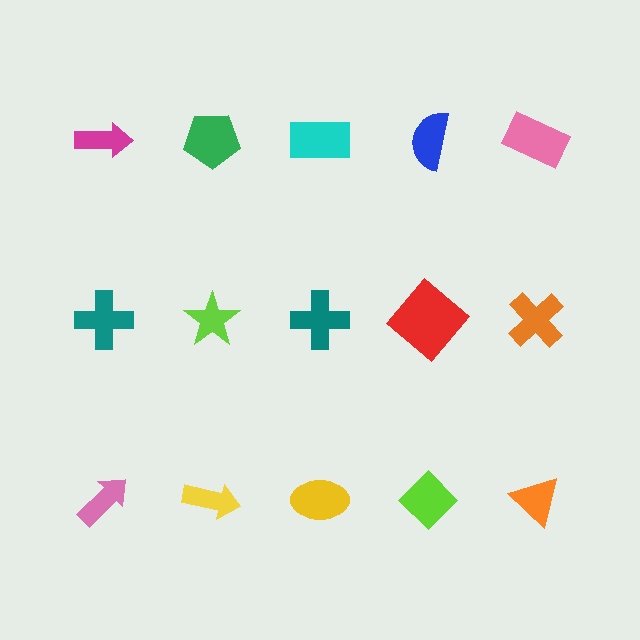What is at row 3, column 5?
An orange triangle.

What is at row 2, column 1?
A teal cross.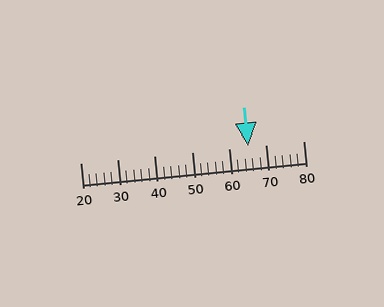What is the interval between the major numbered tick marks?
The major tick marks are spaced 10 units apart.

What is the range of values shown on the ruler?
The ruler shows values from 20 to 80.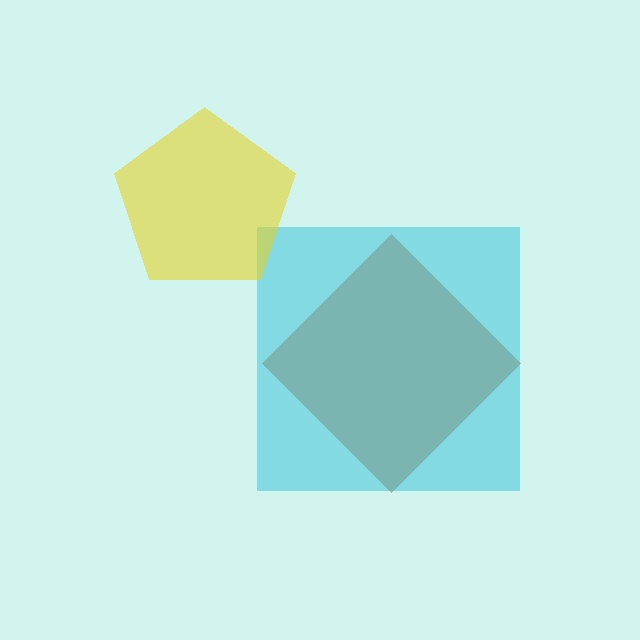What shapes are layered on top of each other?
The layered shapes are: a brown diamond, a cyan square, a yellow pentagon.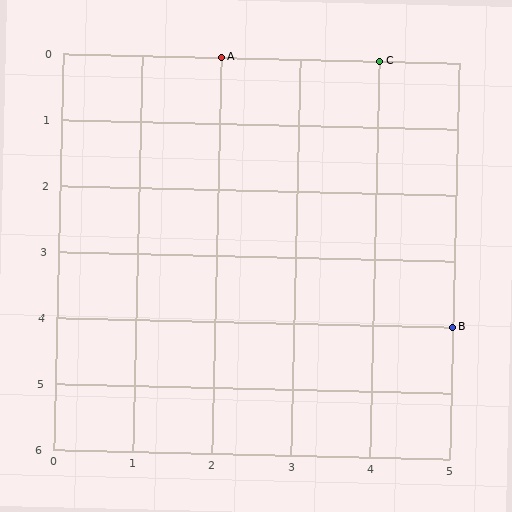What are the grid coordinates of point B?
Point B is at grid coordinates (5, 4).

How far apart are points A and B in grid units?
Points A and B are 3 columns and 4 rows apart (about 5.0 grid units diagonally).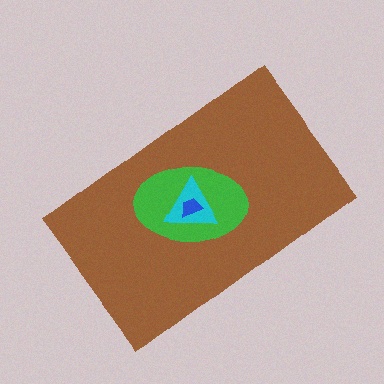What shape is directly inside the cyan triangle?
The blue trapezoid.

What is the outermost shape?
The brown rectangle.